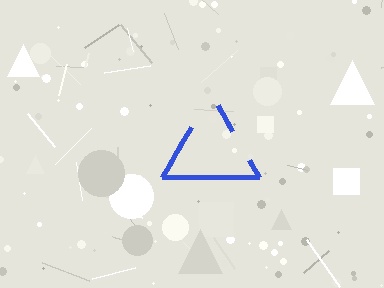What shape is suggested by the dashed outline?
The dashed outline suggests a triangle.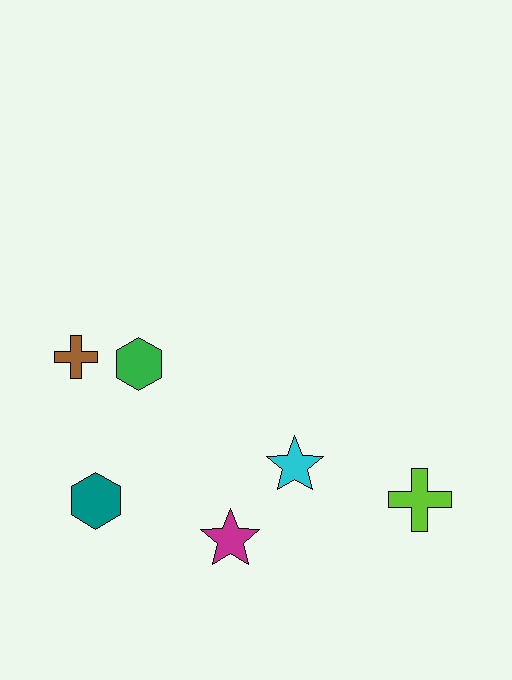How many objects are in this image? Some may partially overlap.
There are 6 objects.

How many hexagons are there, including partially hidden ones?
There are 2 hexagons.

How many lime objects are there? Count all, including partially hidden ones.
There is 1 lime object.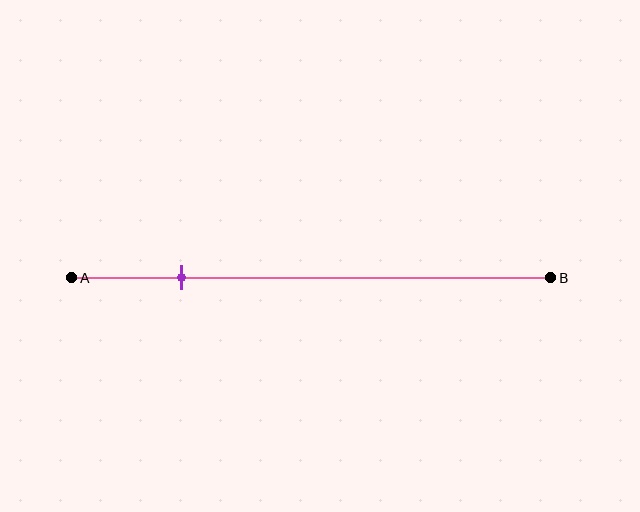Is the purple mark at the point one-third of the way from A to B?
No, the mark is at about 25% from A, not at the 33% one-third point.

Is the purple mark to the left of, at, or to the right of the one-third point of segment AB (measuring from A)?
The purple mark is to the left of the one-third point of segment AB.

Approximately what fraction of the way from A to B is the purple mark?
The purple mark is approximately 25% of the way from A to B.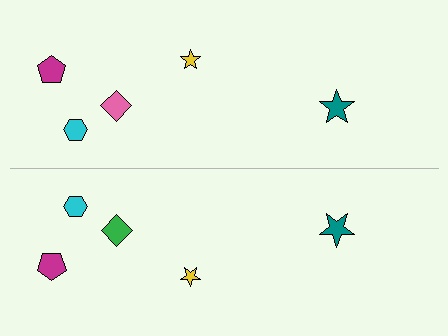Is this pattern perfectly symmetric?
No, the pattern is not perfectly symmetric. The green diamond on the bottom side breaks the symmetry — its mirror counterpart is pink.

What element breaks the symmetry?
The green diamond on the bottom side breaks the symmetry — its mirror counterpart is pink.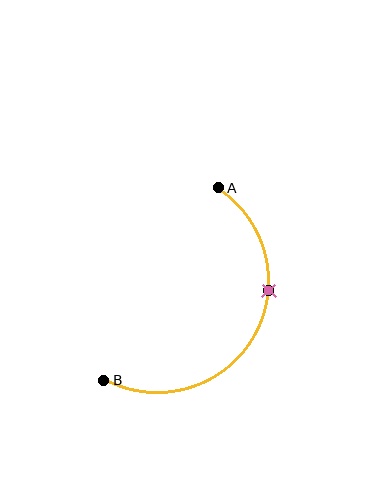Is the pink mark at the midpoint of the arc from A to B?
No. The pink mark lies on the arc but is closer to endpoint A. The arc midpoint would be at the point on the curve equidistant along the arc from both A and B.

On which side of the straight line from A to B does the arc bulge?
The arc bulges to the right of the straight line connecting A and B.